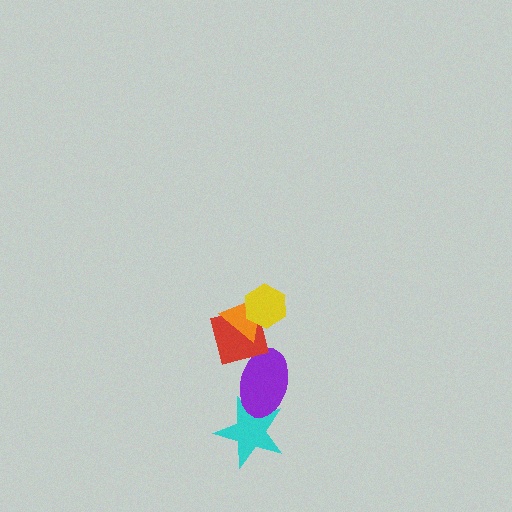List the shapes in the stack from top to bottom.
From top to bottom: the yellow hexagon, the orange triangle, the red square, the purple ellipse, the cyan star.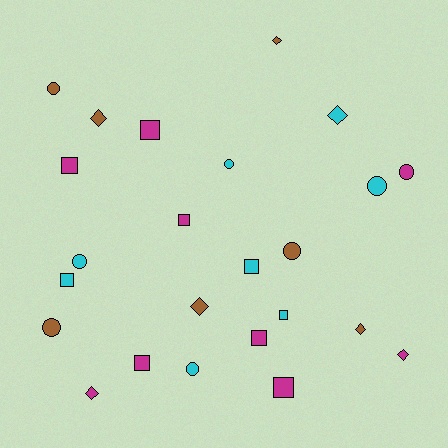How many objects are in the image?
There are 24 objects.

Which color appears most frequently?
Magenta, with 9 objects.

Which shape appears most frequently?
Square, with 9 objects.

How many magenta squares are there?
There are 6 magenta squares.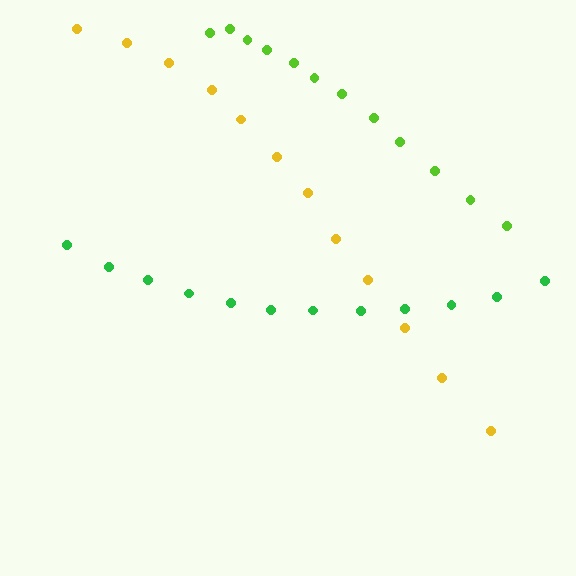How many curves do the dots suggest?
There are 3 distinct paths.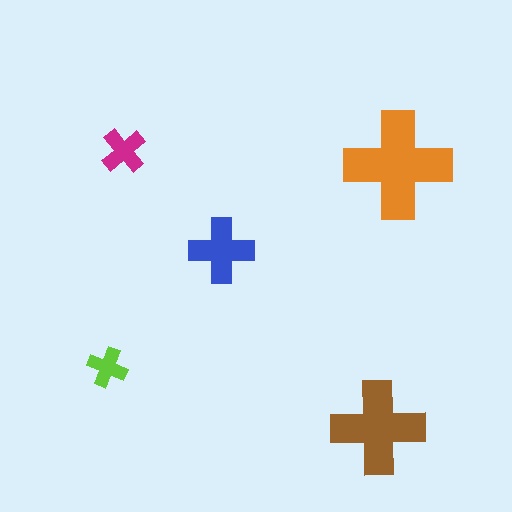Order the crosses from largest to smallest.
the orange one, the brown one, the blue one, the magenta one, the lime one.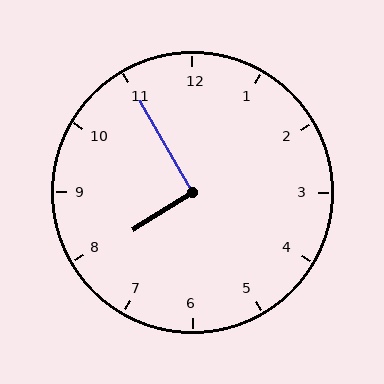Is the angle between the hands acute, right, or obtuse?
It is right.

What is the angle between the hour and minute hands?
Approximately 92 degrees.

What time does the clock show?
7:55.